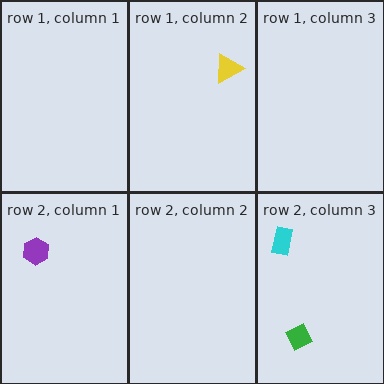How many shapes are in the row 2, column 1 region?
1.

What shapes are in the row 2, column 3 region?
The green diamond, the cyan rectangle.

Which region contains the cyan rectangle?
The row 2, column 3 region.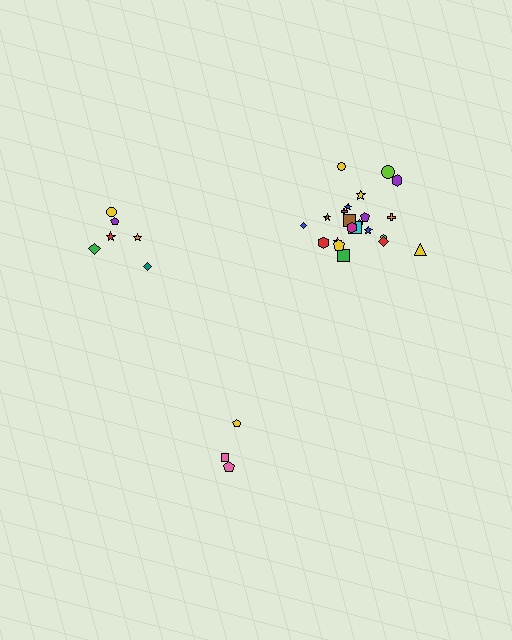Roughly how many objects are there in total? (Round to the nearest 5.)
Roughly 30 objects in total.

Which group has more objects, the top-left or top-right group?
The top-right group.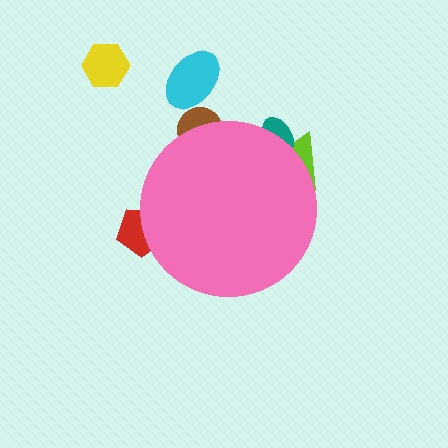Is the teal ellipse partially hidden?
Yes, the teal ellipse is partially hidden behind the pink circle.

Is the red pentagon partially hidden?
Yes, the red pentagon is partially hidden behind the pink circle.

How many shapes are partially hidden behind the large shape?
4 shapes are partially hidden.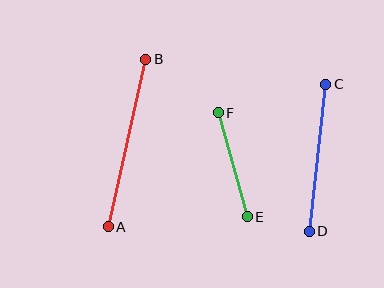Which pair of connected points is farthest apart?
Points A and B are farthest apart.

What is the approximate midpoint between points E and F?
The midpoint is at approximately (233, 165) pixels.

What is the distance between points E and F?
The distance is approximately 108 pixels.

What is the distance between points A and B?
The distance is approximately 171 pixels.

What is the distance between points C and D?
The distance is approximately 148 pixels.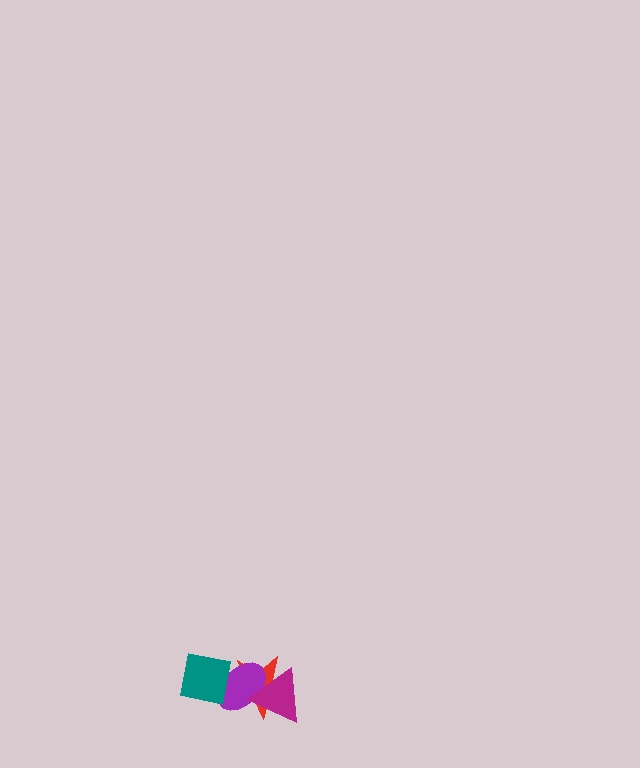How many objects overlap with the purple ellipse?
3 objects overlap with the purple ellipse.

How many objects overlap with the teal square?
2 objects overlap with the teal square.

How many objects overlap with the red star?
3 objects overlap with the red star.